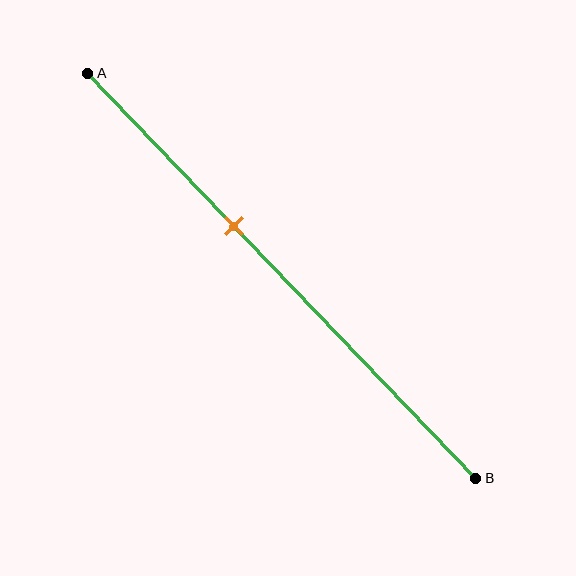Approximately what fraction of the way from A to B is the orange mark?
The orange mark is approximately 40% of the way from A to B.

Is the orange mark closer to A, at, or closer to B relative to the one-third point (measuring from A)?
The orange mark is closer to point B than the one-third point of segment AB.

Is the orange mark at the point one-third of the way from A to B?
No, the mark is at about 40% from A, not at the 33% one-third point.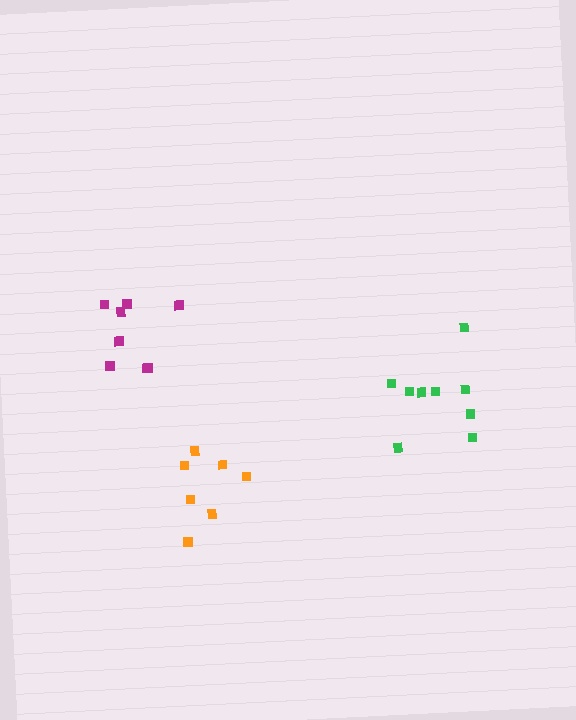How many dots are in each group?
Group 1: 9 dots, Group 2: 8 dots, Group 3: 7 dots (24 total).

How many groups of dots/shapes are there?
There are 3 groups.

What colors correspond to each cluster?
The clusters are colored: green, magenta, orange.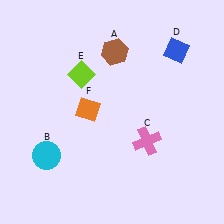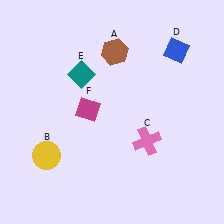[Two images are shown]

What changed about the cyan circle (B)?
In Image 1, B is cyan. In Image 2, it changed to yellow.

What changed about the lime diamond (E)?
In Image 1, E is lime. In Image 2, it changed to teal.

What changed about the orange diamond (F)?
In Image 1, F is orange. In Image 2, it changed to magenta.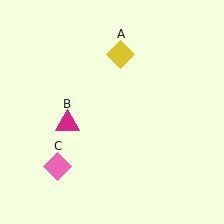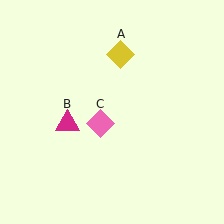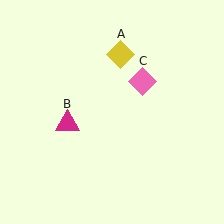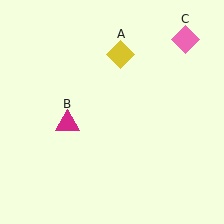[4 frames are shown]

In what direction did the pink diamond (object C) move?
The pink diamond (object C) moved up and to the right.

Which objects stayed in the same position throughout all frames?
Yellow diamond (object A) and magenta triangle (object B) remained stationary.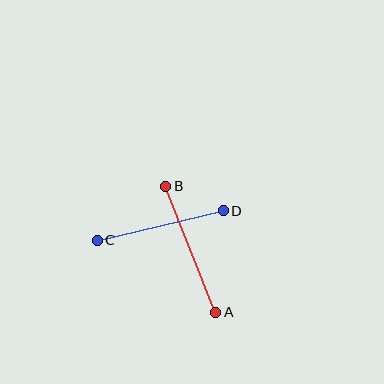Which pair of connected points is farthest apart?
Points A and B are farthest apart.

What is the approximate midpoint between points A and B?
The midpoint is at approximately (191, 249) pixels.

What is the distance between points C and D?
The distance is approximately 129 pixels.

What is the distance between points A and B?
The distance is approximately 136 pixels.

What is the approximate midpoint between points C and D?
The midpoint is at approximately (160, 225) pixels.